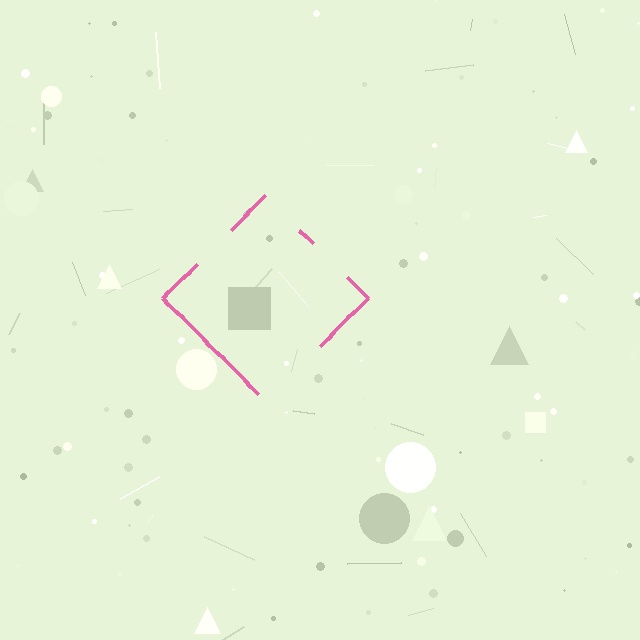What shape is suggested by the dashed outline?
The dashed outline suggests a diamond.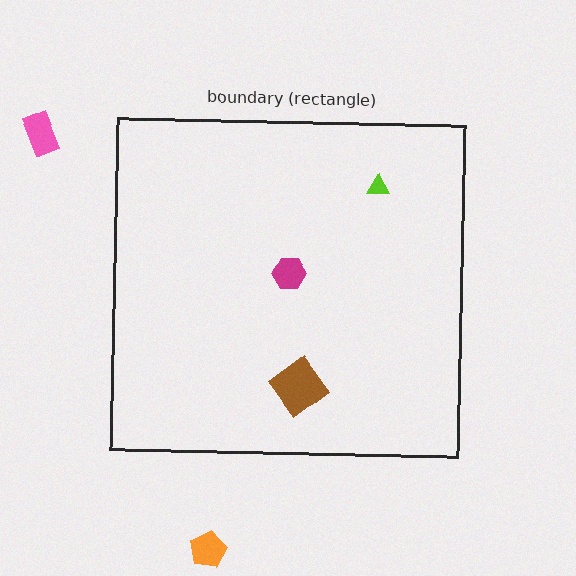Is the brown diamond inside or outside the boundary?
Inside.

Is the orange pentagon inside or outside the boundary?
Outside.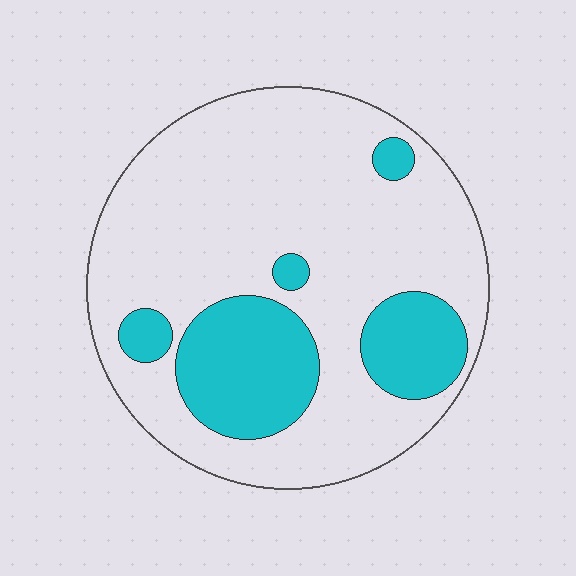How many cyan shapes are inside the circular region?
5.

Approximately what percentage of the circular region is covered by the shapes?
Approximately 25%.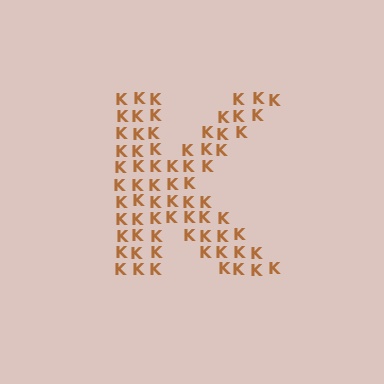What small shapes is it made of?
It is made of small letter K's.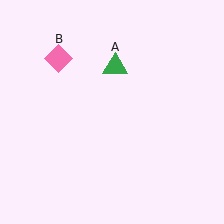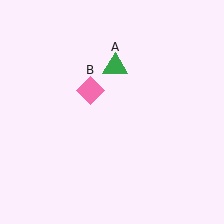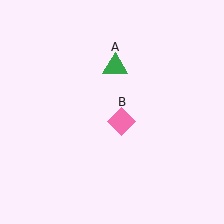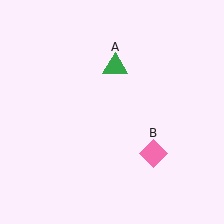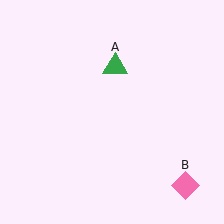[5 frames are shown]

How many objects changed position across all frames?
1 object changed position: pink diamond (object B).